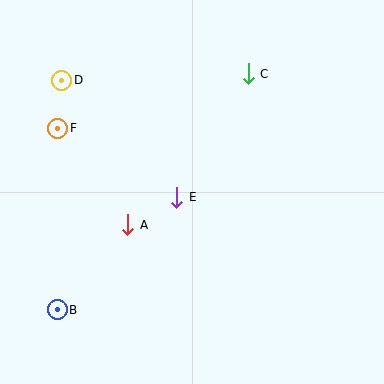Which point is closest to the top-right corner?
Point C is closest to the top-right corner.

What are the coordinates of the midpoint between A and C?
The midpoint between A and C is at (188, 149).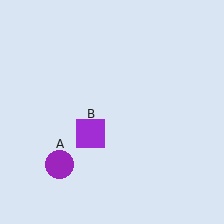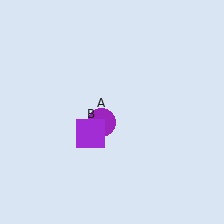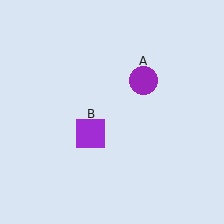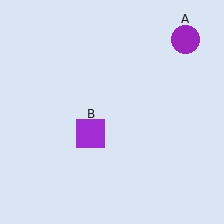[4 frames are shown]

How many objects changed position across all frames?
1 object changed position: purple circle (object A).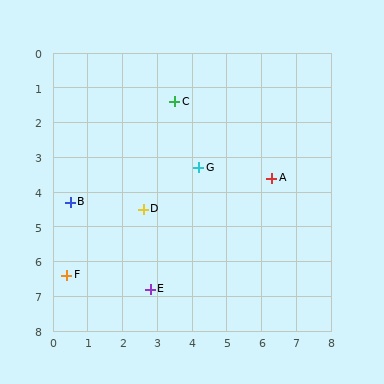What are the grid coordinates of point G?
Point G is at approximately (4.2, 3.3).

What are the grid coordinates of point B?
Point B is at approximately (0.5, 4.3).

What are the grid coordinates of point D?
Point D is at approximately (2.6, 4.5).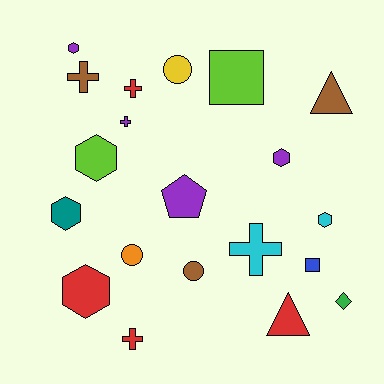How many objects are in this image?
There are 20 objects.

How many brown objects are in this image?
There are 3 brown objects.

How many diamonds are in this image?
There is 1 diamond.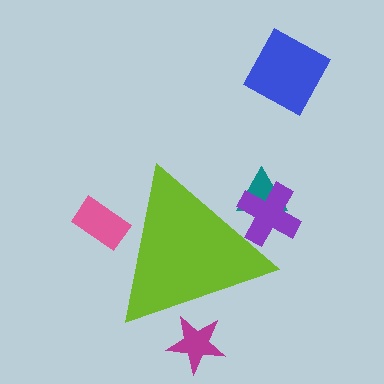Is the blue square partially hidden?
No, the blue square is fully visible.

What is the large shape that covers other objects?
A lime triangle.